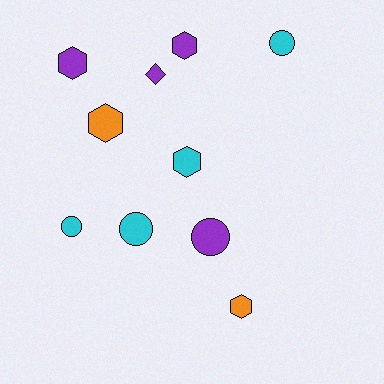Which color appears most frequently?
Purple, with 4 objects.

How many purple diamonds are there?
There is 1 purple diamond.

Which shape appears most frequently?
Hexagon, with 5 objects.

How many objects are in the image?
There are 10 objects.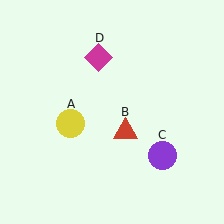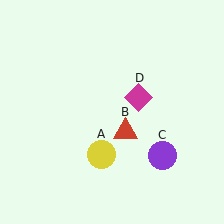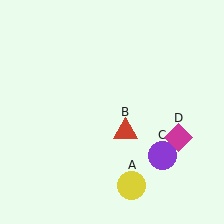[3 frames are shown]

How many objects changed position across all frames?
2 objects changed position: yellow circle (object A), magenta diamond (object D).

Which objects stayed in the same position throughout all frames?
Red triangle (object B) and purple circle (object C) remained stationary.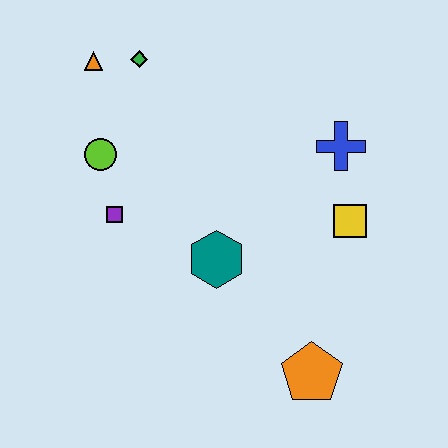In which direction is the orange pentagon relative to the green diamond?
The orange pentagon is below the green diamond.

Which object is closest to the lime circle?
The purple square is closest to the lime circle.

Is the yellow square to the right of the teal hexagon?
Yes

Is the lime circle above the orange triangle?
No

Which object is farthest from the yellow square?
The orange triangle is farthest from the yellow square.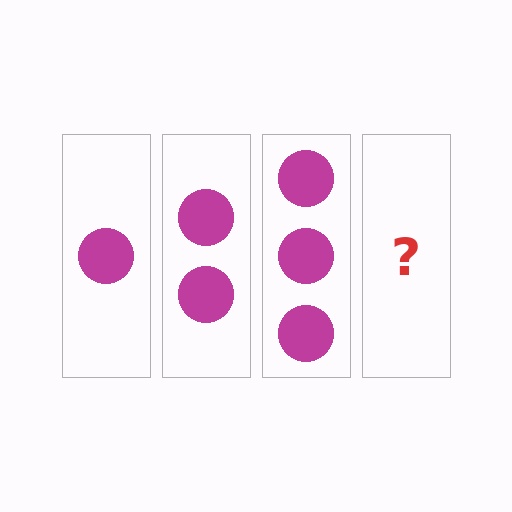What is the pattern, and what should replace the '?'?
The pattern is that each step adds one more circle. The '?' should be 4 circles.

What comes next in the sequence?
The next element should be 4 circles.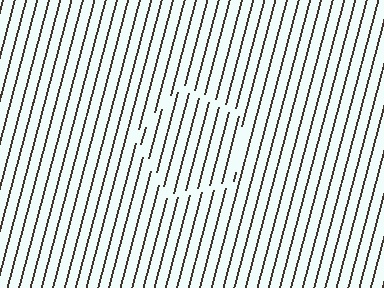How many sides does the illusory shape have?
5 sides — the line-ends trace a pentagon.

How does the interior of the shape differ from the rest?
The interior of the shape contains the same grating, shifted by half a period — the contour is defined by the phase discontinuity where line-ends from the inner and outer gratings abut.